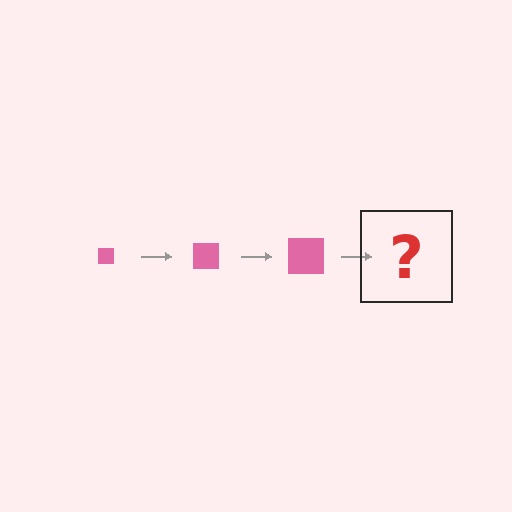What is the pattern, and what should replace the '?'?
The pattern is that the square gets progressively larger each step. The '?' should be a pink square, larger than the previous one.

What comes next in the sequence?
The next element should be a pink square, larger than the previous one.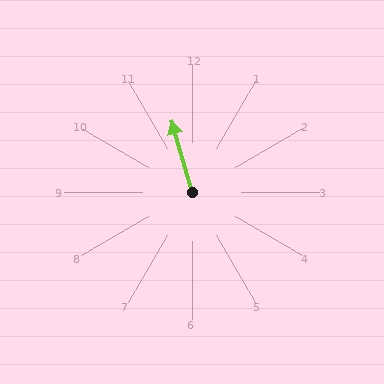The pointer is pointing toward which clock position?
Roughly 11 o'clock.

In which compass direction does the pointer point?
North.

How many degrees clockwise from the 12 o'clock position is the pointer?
Approximately 344 degrees.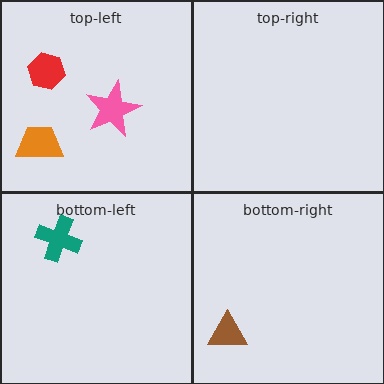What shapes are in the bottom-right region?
The brown triangle.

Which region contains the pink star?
The top-left region.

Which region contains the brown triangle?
The bottom-right region.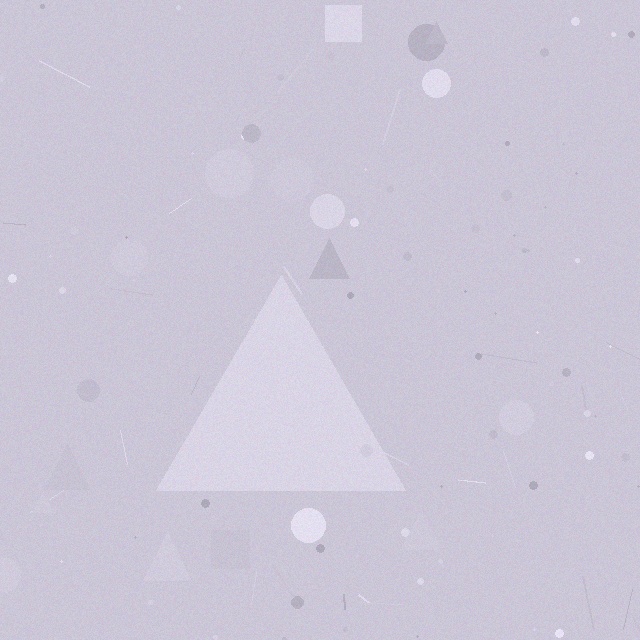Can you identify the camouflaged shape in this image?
The camouflaged shape is a triangle.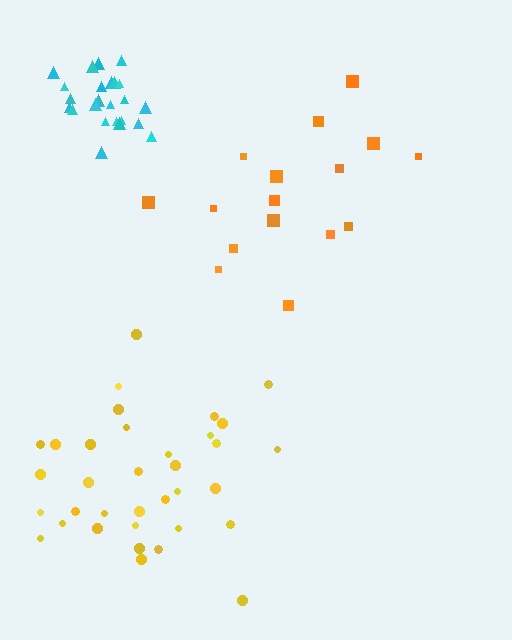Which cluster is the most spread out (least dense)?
Orange.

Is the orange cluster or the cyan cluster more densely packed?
Cyan.